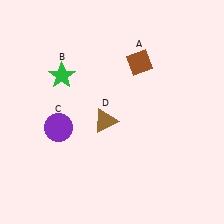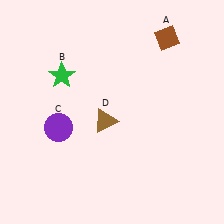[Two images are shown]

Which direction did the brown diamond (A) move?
The brown diamond (A) moved right.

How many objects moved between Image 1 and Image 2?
1 object moved between the two images.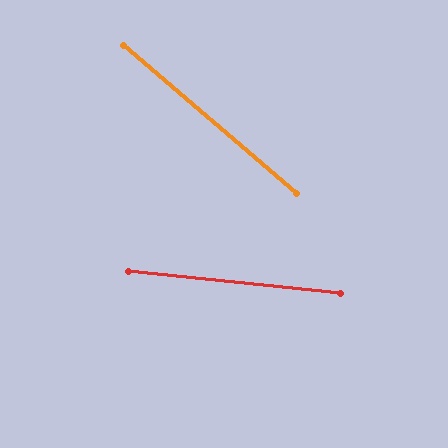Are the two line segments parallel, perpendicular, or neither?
Neither parallel nor perpendicular — they differ by about 35°.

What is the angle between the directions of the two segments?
Approximately 35 degrees.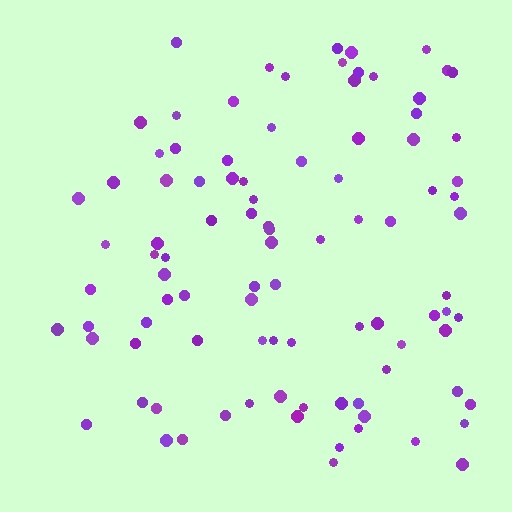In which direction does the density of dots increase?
From left to right, with the right side densest.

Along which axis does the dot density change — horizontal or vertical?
Horizontal.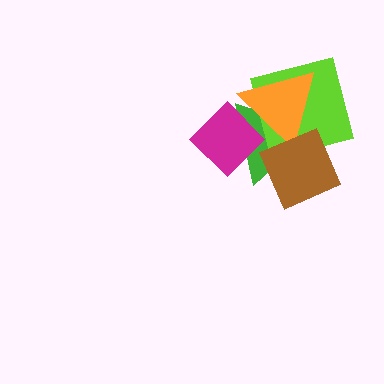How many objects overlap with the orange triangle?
4 objects overlap with the orange triangle.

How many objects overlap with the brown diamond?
3 objects overlap with the brown diamond.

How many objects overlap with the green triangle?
4 objects overlap with the green triangle.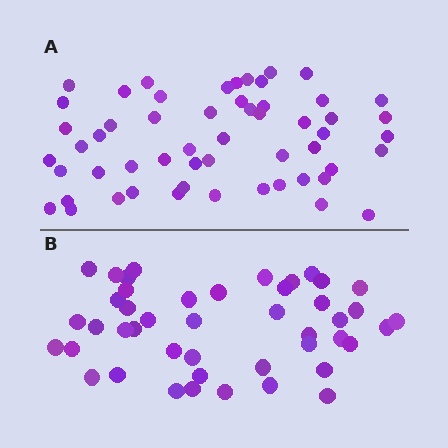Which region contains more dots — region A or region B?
Region A (the top region) has more dots.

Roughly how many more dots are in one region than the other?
Region A has roughly 10 or so more dots than region B.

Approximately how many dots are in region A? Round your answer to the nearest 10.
About 60 dots. (The exact count is 55, which rounds to 60.)